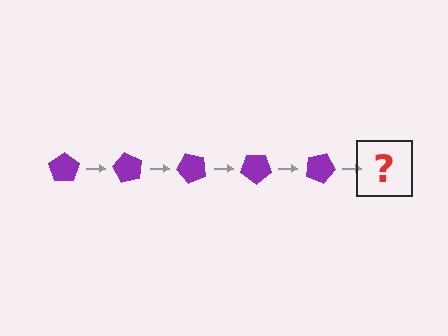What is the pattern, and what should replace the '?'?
The pattern is that the pentagon rotates 60 degrees each step. The '?' should be a purple pentagon rotated 300 degrees.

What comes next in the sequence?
The next element should be a purple pentagon rotated 300 degrees.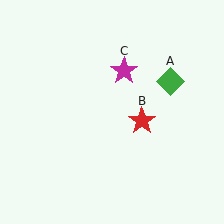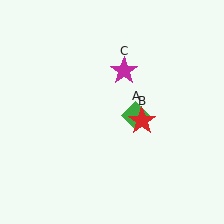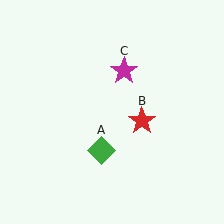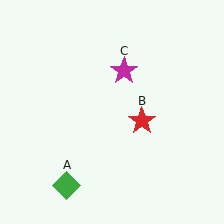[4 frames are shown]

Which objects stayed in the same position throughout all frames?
Red star (object B) and magenta star (object C) remained stationary.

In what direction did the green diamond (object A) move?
The green diamond (object A) moved down and to the left.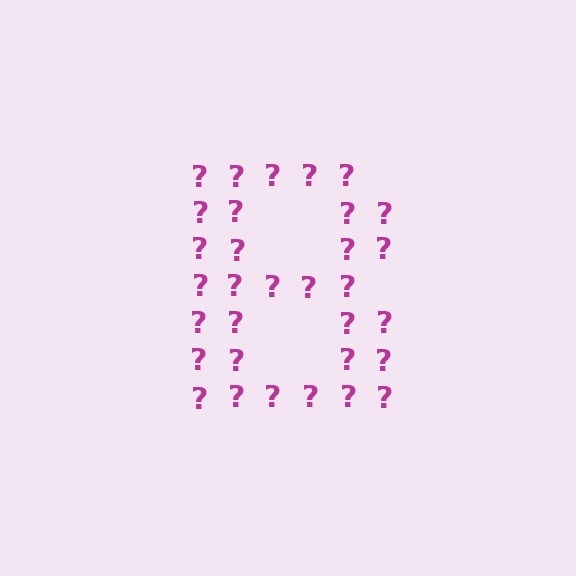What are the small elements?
The small elements are question marks.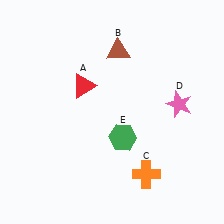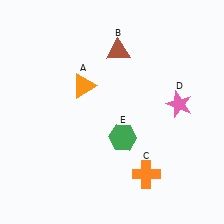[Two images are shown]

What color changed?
The triangle (A) changed from red in Image 1 to orange in Image 2.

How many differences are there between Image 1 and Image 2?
There is 1 difference between the two images.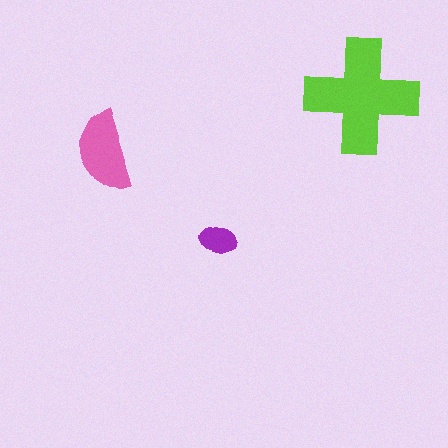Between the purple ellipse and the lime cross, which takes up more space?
The lime cross.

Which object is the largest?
The lime cross.